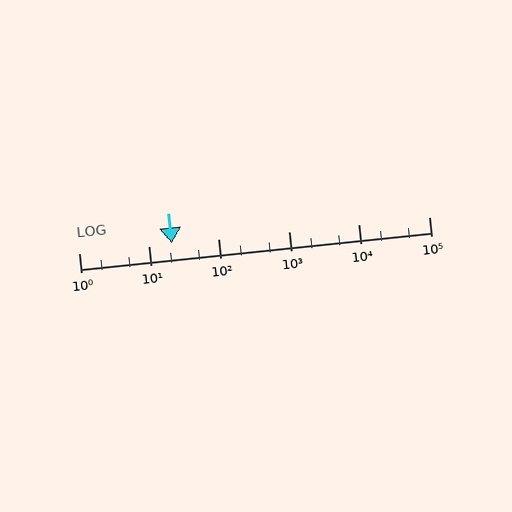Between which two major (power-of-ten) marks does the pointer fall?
The pointer is between 10 and 100.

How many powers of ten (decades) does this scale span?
The scale spans 5 decades, from 1 to 100000.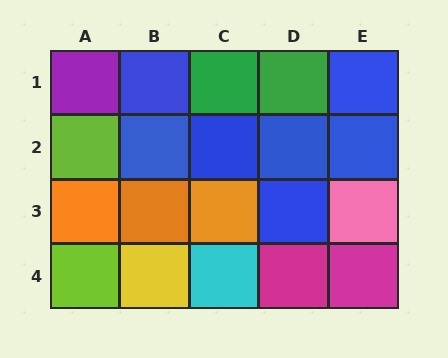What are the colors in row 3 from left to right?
Orange, orange, orange, blue, pink.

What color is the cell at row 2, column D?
Blue.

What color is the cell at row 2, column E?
Blue.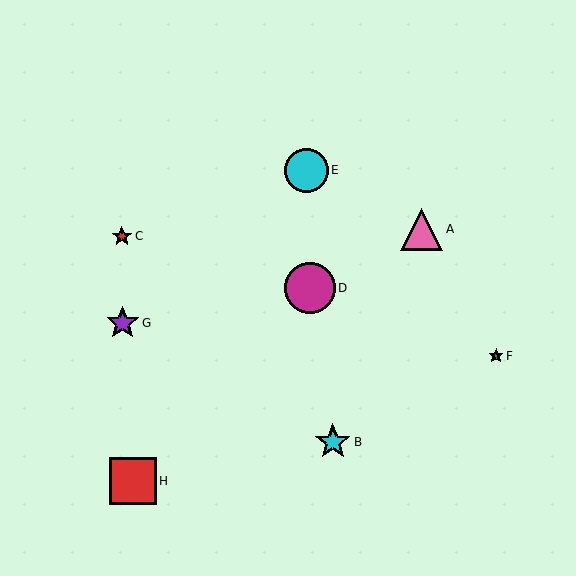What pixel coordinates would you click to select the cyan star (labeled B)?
Click at (333, 442) to select the cyan star B.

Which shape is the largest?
The magenta circle (labeled D) is the largest.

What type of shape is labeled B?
Shape B is a cyan star.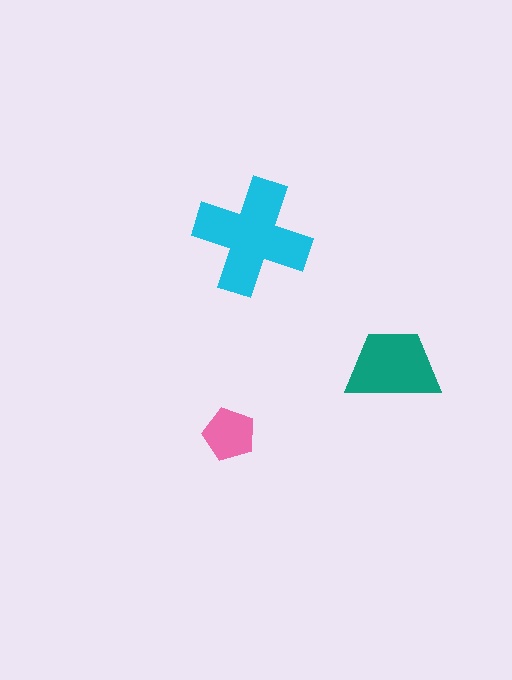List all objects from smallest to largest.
The pink pentagon, the teal trapezoid, the cyan cross.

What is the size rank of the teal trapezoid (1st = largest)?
2nd.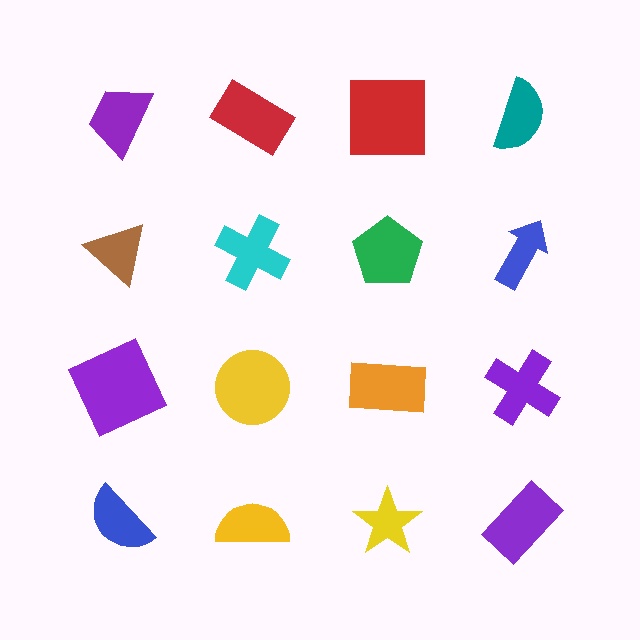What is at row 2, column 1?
A brown triangle.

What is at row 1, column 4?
A teal semicircle.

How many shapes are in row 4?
4 shapes.